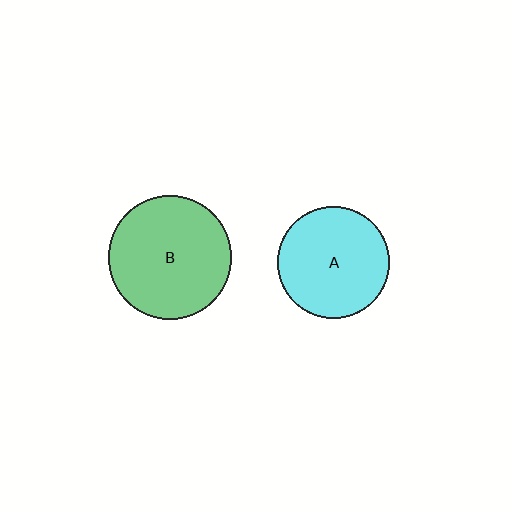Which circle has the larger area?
Circle B (green).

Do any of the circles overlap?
No, none of the circles overlap.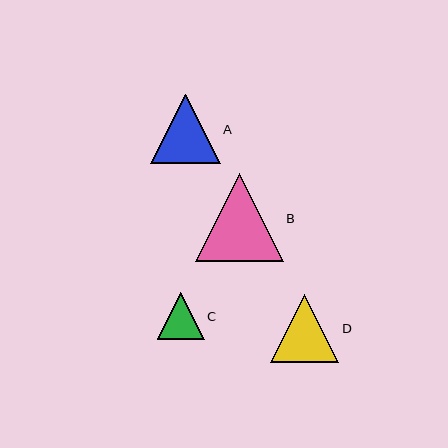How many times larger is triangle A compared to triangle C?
Triangle A is approximately 1.5 times the size of triangle C.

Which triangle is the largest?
Triangle B is the largest with a size of approximately 88 pixels.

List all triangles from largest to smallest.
From largest to smallest: B, A, D, C.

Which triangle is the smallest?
Triangle C is the smallest with a size of approximately 47 pixels.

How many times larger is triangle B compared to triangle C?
Triangle B is approximately 1.9 times the size of triangle C.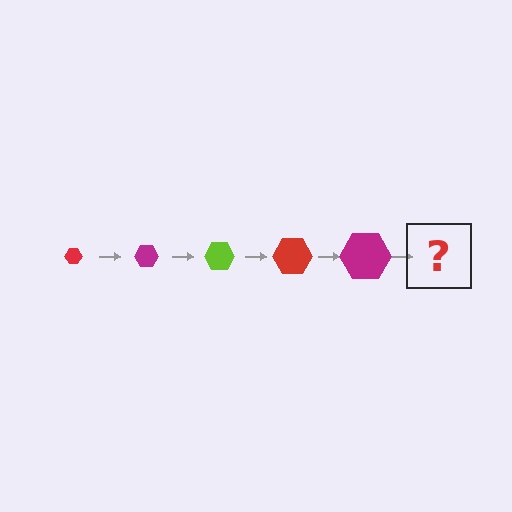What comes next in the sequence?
The next element should be a lime hexagon, larger than the previous one.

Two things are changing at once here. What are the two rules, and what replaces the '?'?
The two rules are that the hexagon grows larger each step and the color cycles through red, magenta, and lime. The '?' should be a lime hexagon, larger than the previous one.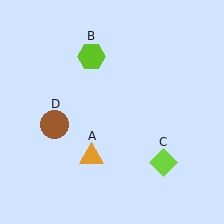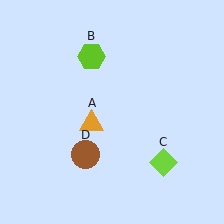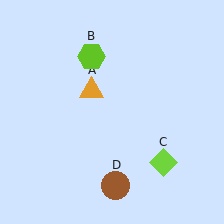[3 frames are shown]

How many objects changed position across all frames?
2 objects changed position: orange triangle (object A), brown circle (object D).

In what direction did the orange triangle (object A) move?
The orange triangle (object A) moved up.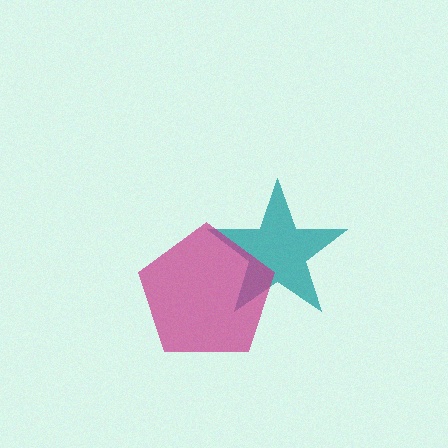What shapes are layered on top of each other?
The layered shapes are: a teal star, a magenta pentagon.